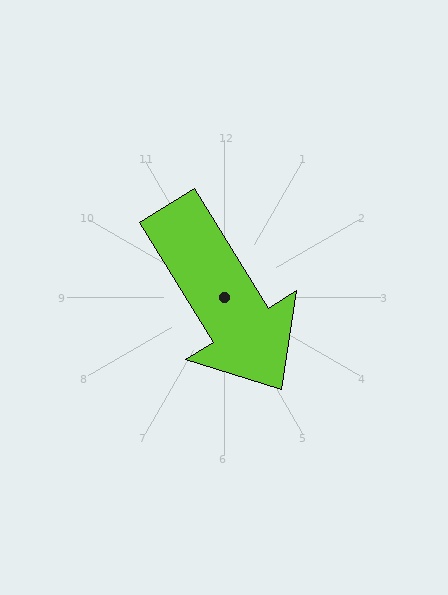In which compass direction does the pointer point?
Southeast.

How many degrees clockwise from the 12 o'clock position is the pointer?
Approximately 148 degrees.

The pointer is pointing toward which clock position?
Roughly 5 o'clock.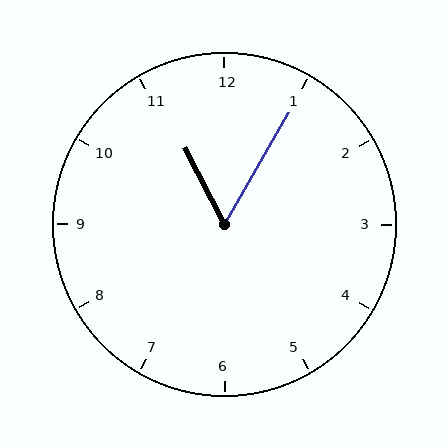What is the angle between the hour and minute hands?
Approximately 58 degrees.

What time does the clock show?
11:05.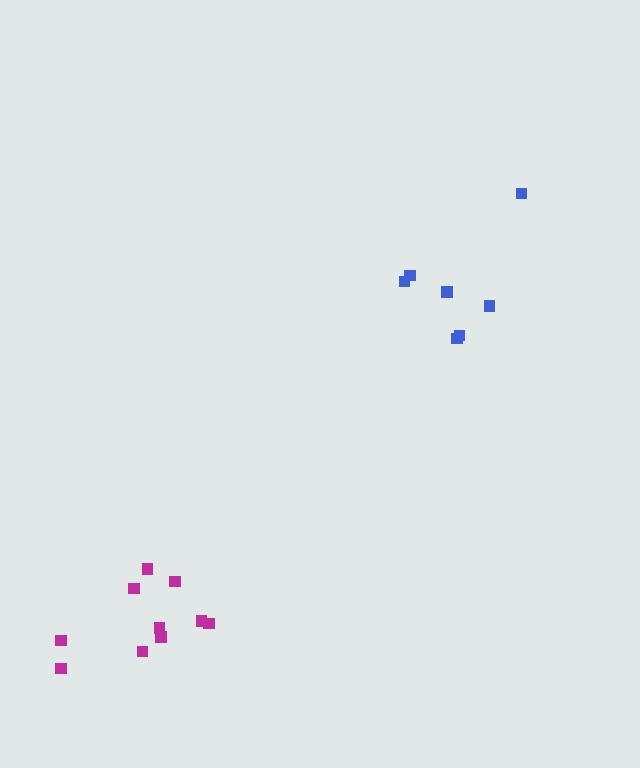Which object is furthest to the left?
The magenta cluster is leftmost.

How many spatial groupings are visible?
There are 2 spatial groupings.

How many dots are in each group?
Group 1: 10 dots, Group 2: 7 dots (17 total).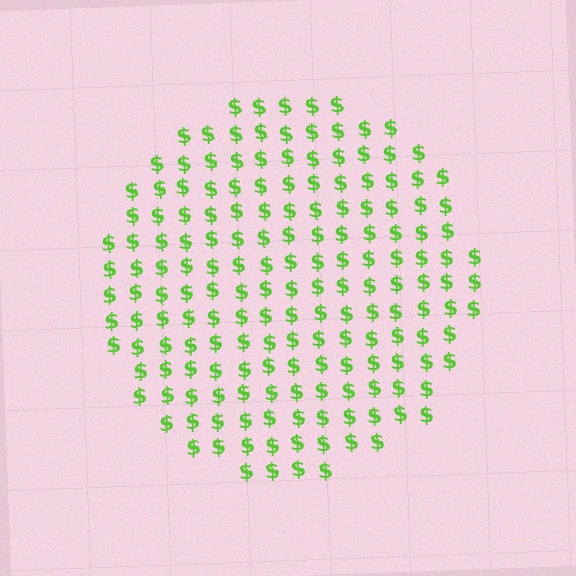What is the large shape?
The large shape is a circle.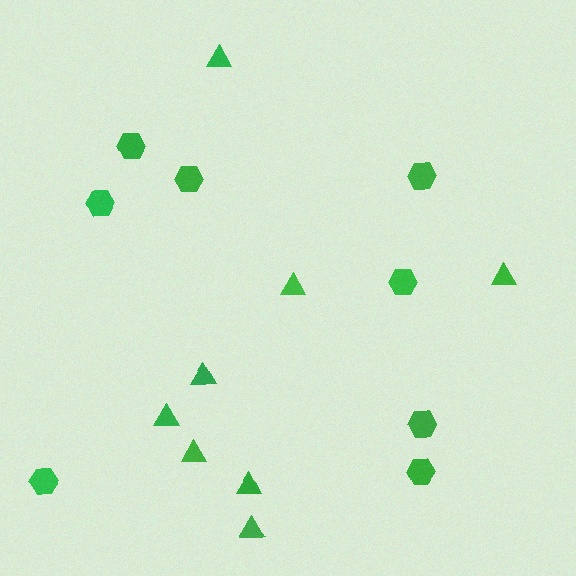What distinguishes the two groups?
There are 2 groups: one group of triangles (8) and one group of hexagons (8).